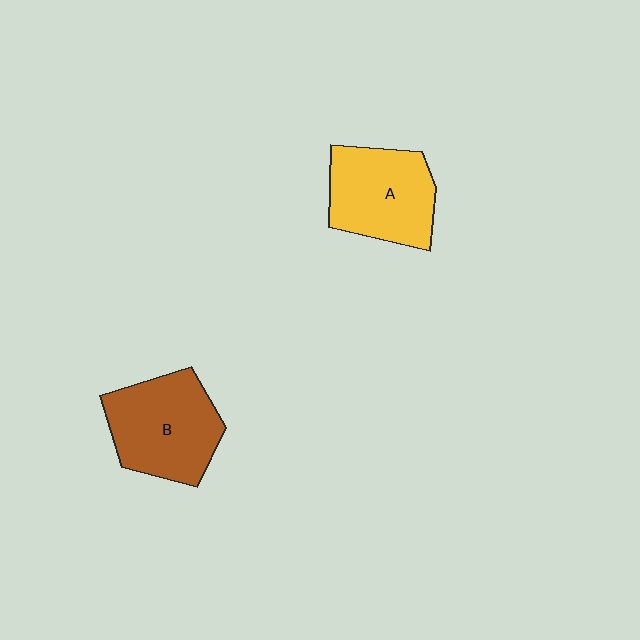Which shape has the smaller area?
Shape A (yellow).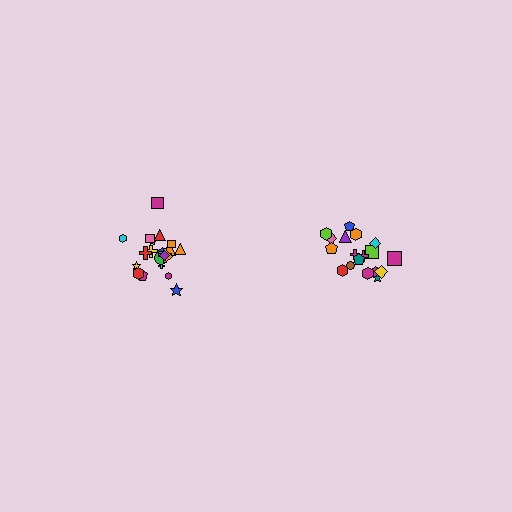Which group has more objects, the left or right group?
The left group.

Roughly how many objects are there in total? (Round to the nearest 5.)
Roughly 40 objects in total.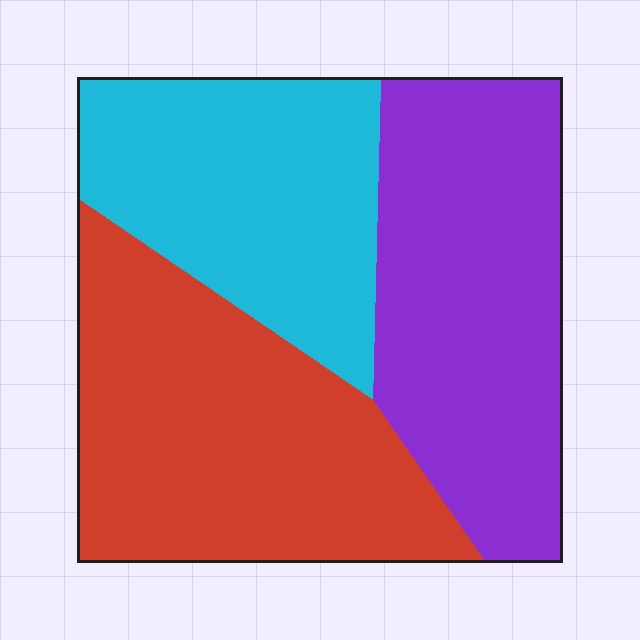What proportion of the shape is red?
Red covers about 35% of the shape.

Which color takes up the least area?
Cyan, at roughly 30%.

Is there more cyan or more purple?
Purple.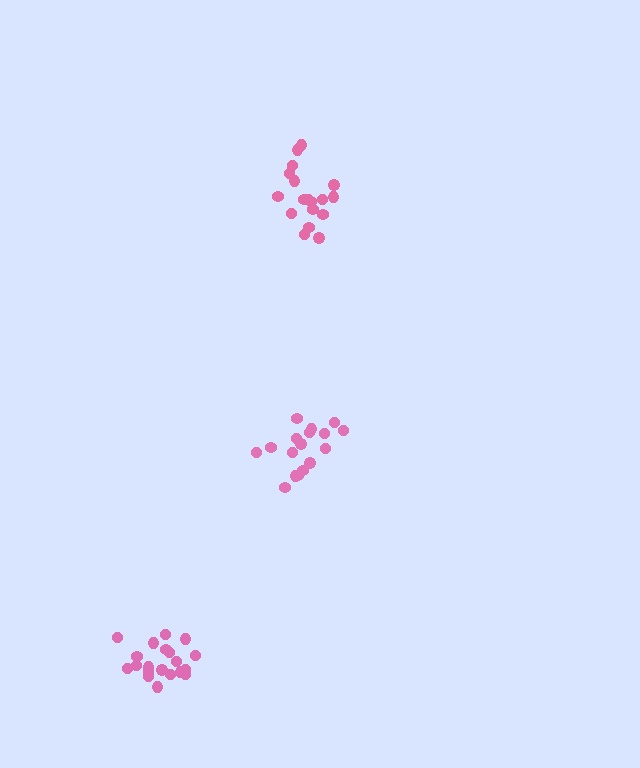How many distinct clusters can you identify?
There are 3 distinct clusters.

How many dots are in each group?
Group 1: 17 dots, Group 2: 18 dots, Group 3: 20 dots (55 total).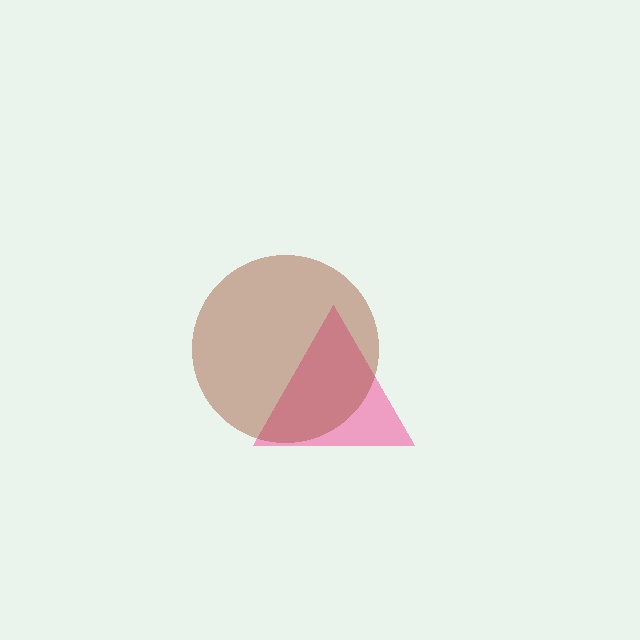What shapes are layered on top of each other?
The layered shapes are: a pink triangle, a brown circle.